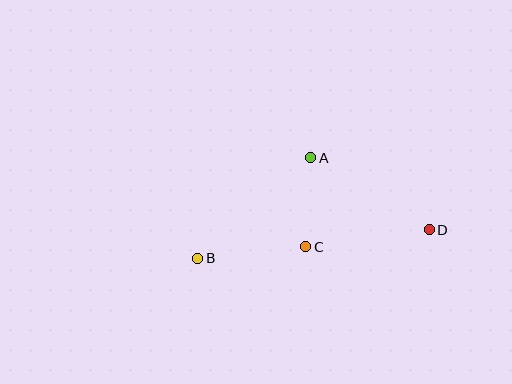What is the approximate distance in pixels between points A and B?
The distance between A and B is approximately 151 pixels.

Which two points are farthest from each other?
Points B and D are farthest from each other.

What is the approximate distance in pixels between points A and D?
The distance between A and D is approximately 139 pixels.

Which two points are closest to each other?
Points A and C are closest to each other.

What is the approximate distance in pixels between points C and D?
The distance between C and D is approximately 124 pixels.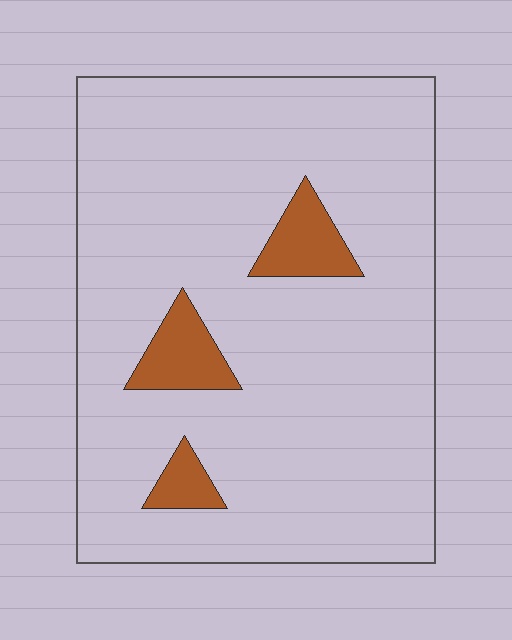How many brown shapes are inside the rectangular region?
3.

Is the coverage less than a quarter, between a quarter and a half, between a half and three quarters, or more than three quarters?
Less than a quarter.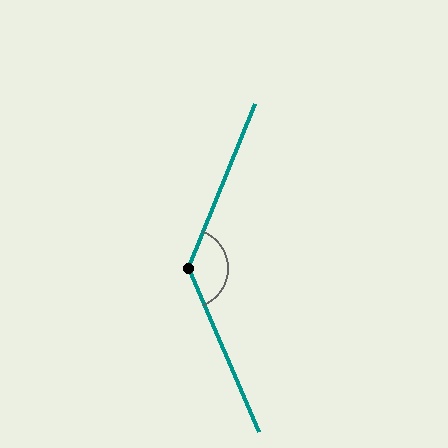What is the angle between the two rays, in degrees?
Approximately 135 degrees.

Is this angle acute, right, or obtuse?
It is obtuse.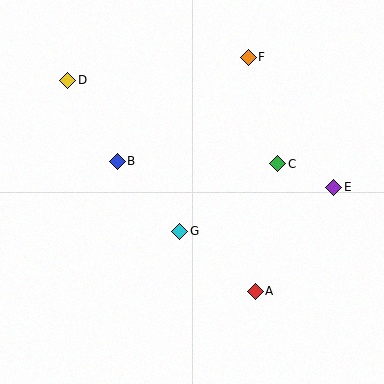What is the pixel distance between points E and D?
The distance between E and D is 287 pixels.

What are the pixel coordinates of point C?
Point C is at (278, 164).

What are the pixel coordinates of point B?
Point B is at (117, 161).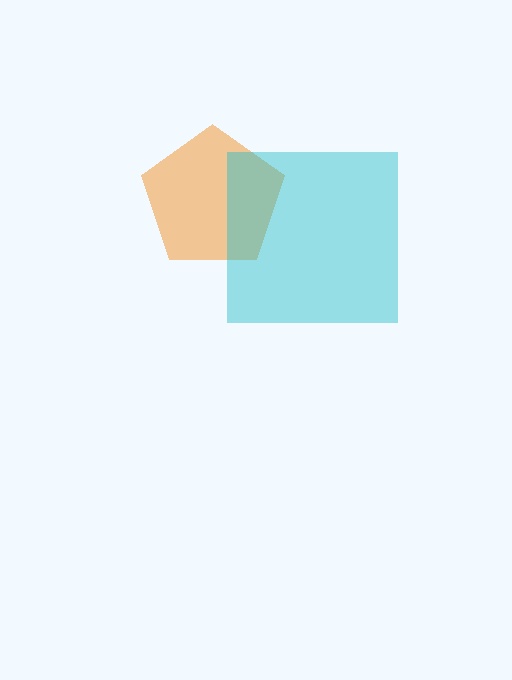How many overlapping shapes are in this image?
There are 2 overlapping shapes in the image.